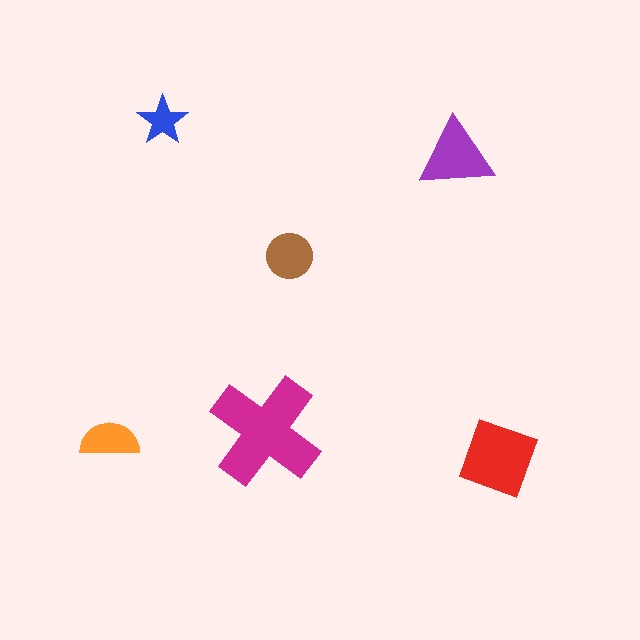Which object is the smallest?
The blue star.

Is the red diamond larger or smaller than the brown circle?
Larger.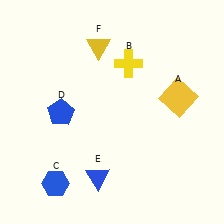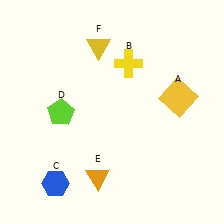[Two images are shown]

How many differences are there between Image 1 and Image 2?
There are 2 differences between the two images.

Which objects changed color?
D changed from blue to lime. E changed from blue to orange.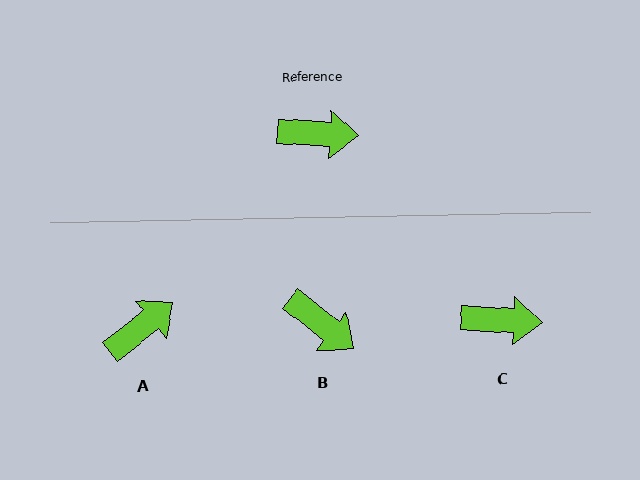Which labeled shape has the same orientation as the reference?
C.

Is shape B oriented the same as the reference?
No, it is off by about 35 degrees.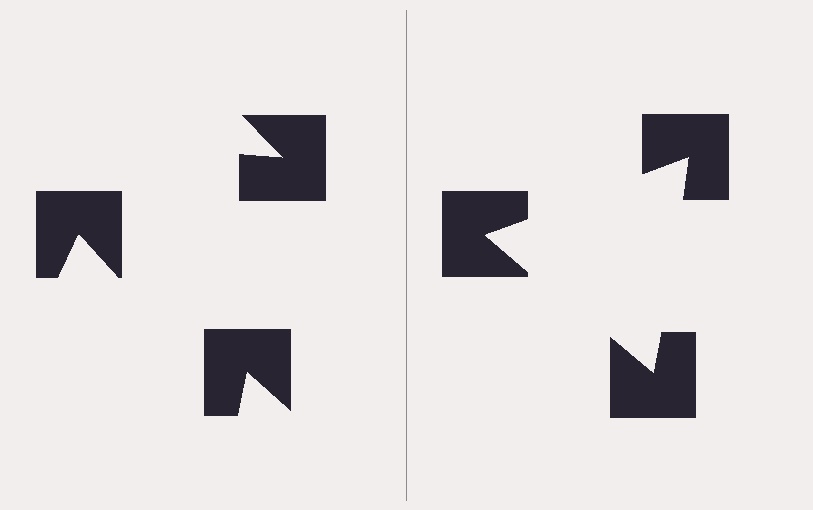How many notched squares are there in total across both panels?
6 — 3 on each side.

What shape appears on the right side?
An illusory triangle.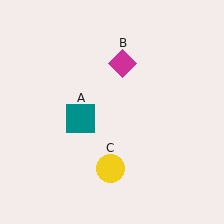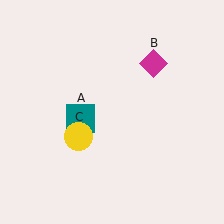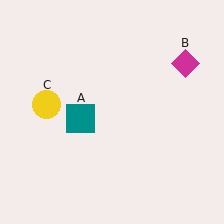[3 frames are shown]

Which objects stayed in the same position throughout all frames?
Teal square (object A) remained stationary.